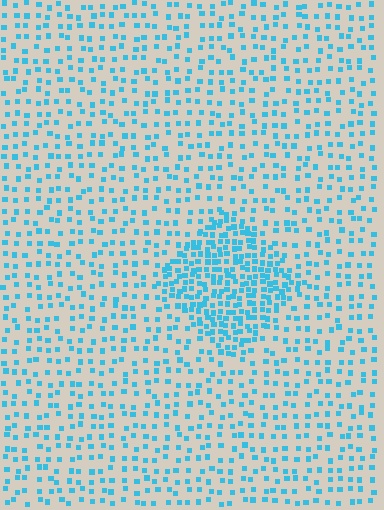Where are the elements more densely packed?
The elements are more densely packed inside the diamond boundary.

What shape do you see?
I see a diamond.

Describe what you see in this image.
The image contains small cyan elements arranged at two different densities. A diamond-shaped region is visible where the elements are more densely packed than the surrounding area.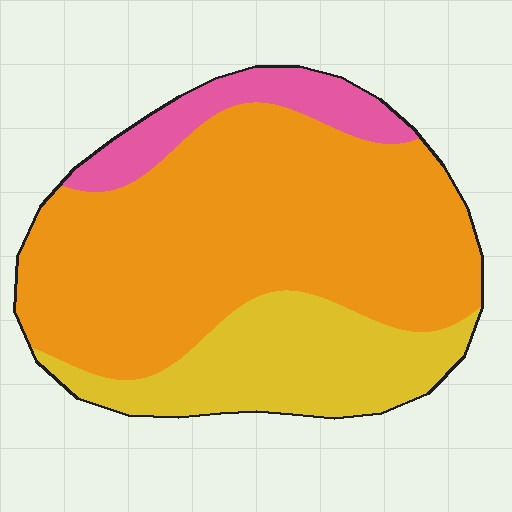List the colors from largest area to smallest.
From largest to smallest: orange, yellow, pink.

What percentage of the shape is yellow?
Yellow takes up between a sixth and a third of the shape.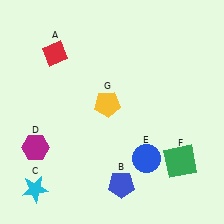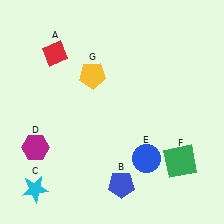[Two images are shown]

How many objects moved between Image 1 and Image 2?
1 object moved between the two images.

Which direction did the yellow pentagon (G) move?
The yellow pentagon (G) moved up.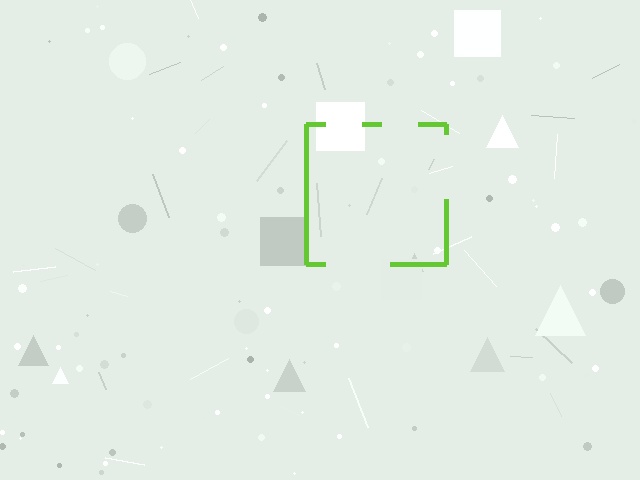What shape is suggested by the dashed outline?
The dashed outline suggests a square.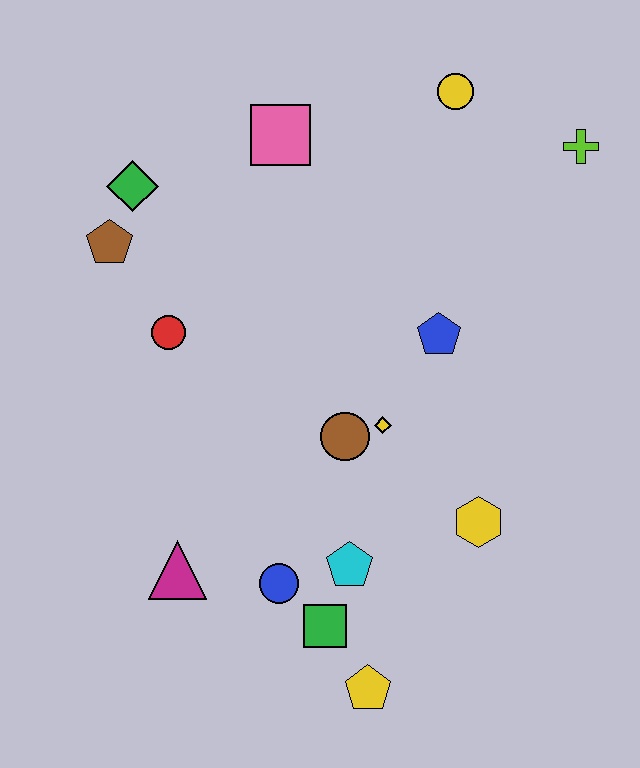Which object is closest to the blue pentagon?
The yellow diamond is closest to the blue pentagon.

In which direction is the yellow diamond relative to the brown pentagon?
The yellow diamond is to the right of the brown pentagon.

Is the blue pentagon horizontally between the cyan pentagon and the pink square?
No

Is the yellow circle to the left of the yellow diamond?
No